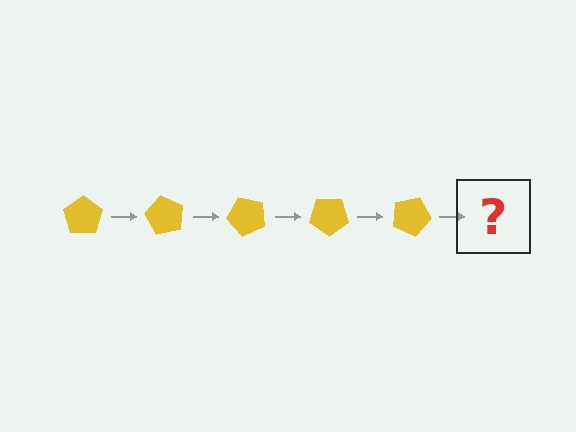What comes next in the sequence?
The next element should be a yellow pentagon rotated 300 degrees.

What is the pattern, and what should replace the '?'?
The pattern is that the pentagon rotates 60 degrees each step. The '?' should be a yellow pentagon rotated 300 degrees.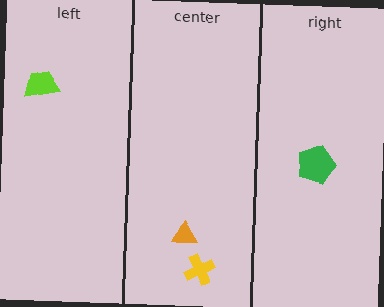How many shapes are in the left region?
1.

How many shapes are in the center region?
2.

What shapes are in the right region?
The green pentagon.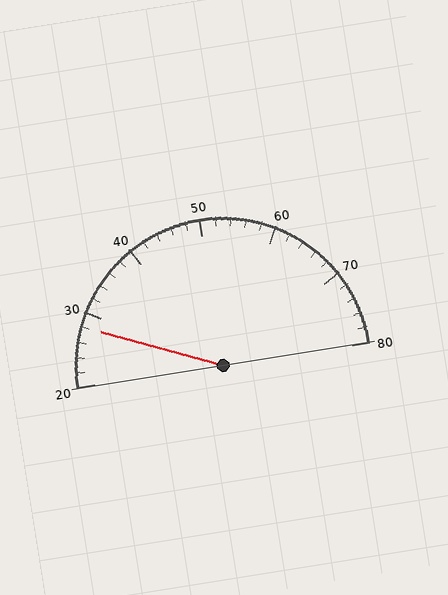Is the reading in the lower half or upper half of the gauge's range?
The reading is in the lower half of the range (20 to 80).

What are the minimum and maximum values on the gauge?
The gauge ranges from 20 to 80.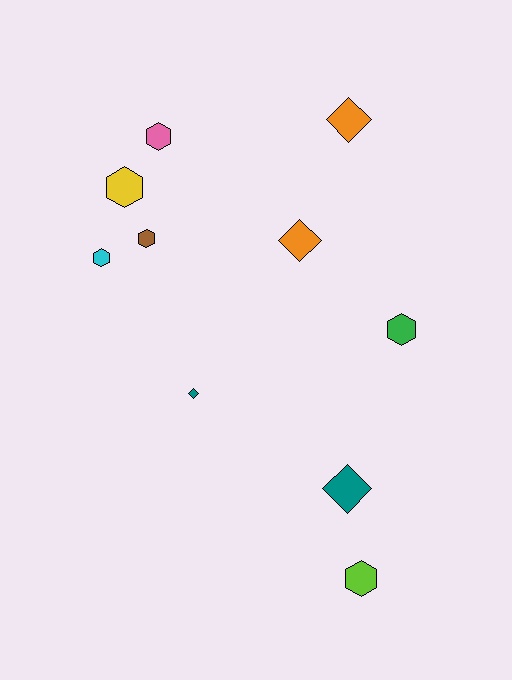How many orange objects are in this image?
There are 2 orange objects.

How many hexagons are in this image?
There are 6 hexagons.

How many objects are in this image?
There are 10 objects.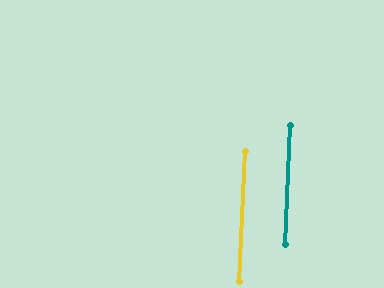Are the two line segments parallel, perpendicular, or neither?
Parallel — their directions differ by only 0.4°.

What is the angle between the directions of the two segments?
Approximately 0 degrees.